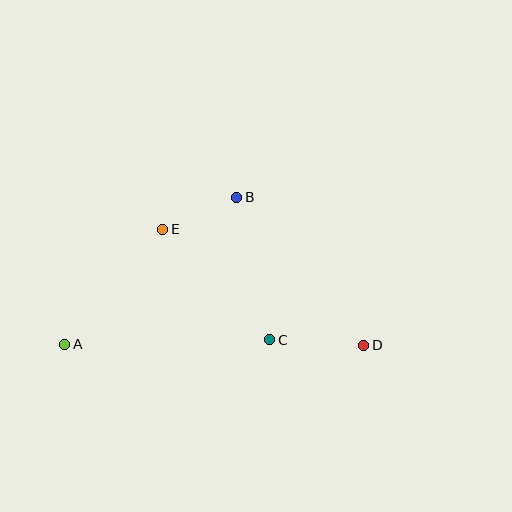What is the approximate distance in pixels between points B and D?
The distance between B and D is approximately 195 pixels.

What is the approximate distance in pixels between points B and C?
The distance between B and C is approximately 146 pixels.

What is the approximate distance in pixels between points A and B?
The distance between A and B is approximately 226 pixels.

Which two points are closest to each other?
Points B and E are closest to each other.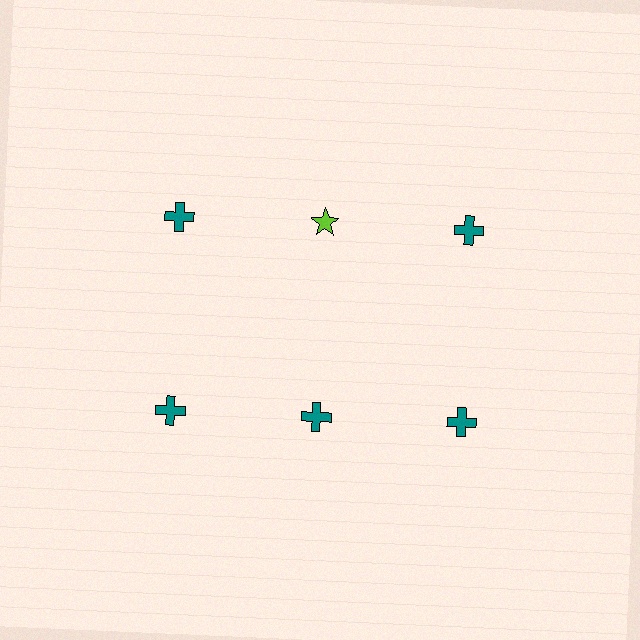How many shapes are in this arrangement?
There are 6 shapes arranged in a grid pattern.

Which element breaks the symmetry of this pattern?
The lime star in the top row, second from left column breaks the symmetry. All other shapes are teal crosses.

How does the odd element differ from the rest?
It differs in both color (lime instead of teal) and shape (star instead of cross).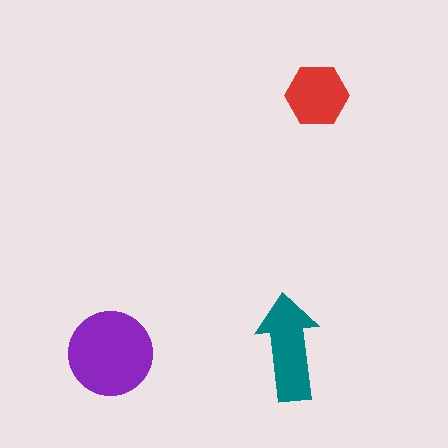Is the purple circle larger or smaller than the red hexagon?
Larger.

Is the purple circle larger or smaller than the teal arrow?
Larger.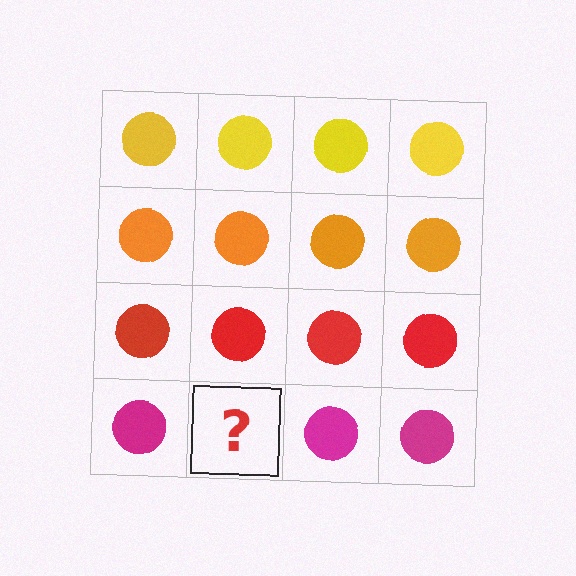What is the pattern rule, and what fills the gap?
The rule is that each row has a consistent color. The gap should be filled with a magenta circle.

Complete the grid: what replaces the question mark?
The question mark should be replaced with a magenta circle.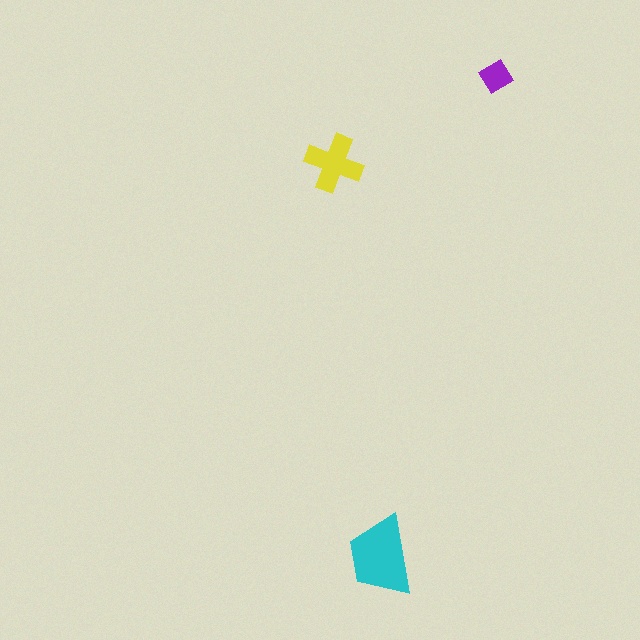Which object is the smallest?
The purple diamond.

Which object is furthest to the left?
The yellow cross is leftmost.